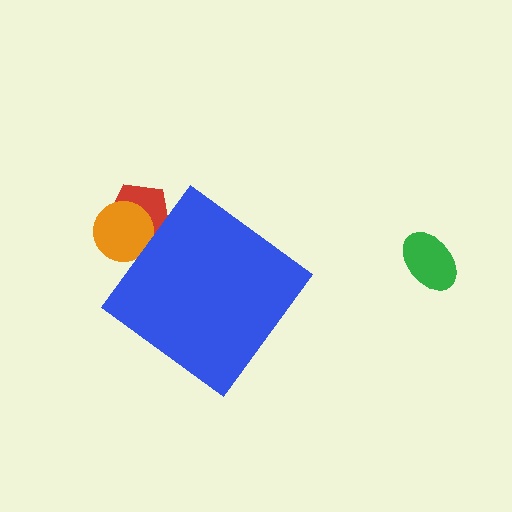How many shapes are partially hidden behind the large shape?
2 shapes are partially hidden.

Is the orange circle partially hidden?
Yes, the orange circle is partially hidden behind the blue diamond.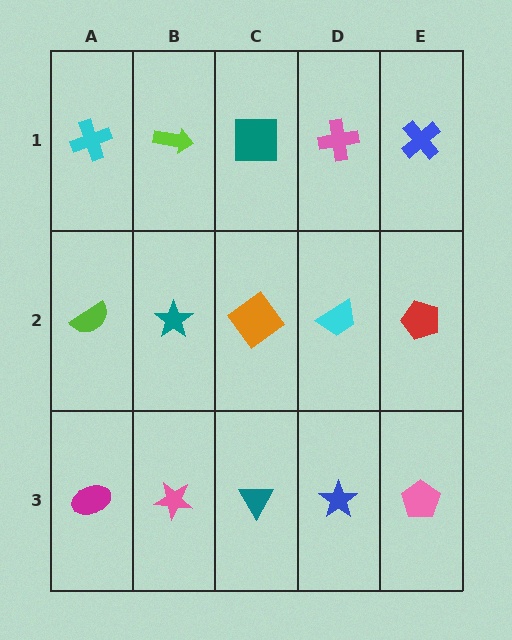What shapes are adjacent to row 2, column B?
A lime arrow (row 1, column B), a pink star (row 3, column B), a lime semicircle (row 2, column A), an orange diamond (row 2, column C).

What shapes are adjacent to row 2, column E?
A blue cross (row 1, column E), a pink pentagon (row 3, column E), a cyan trapezoid (row 2, column D).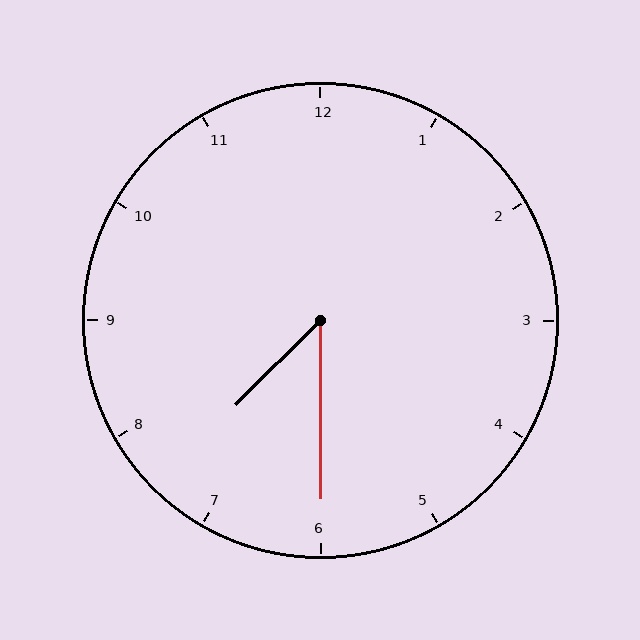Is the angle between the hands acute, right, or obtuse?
It is acute.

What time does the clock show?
7:30.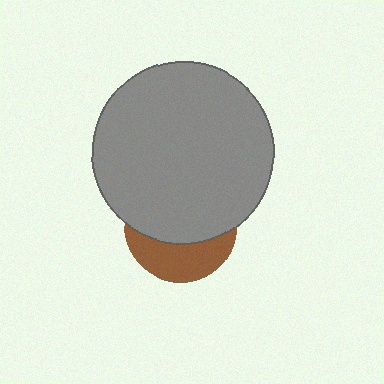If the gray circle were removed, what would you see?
You would see the complete brown circle.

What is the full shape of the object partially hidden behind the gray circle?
The partially hidden object is a brown circle.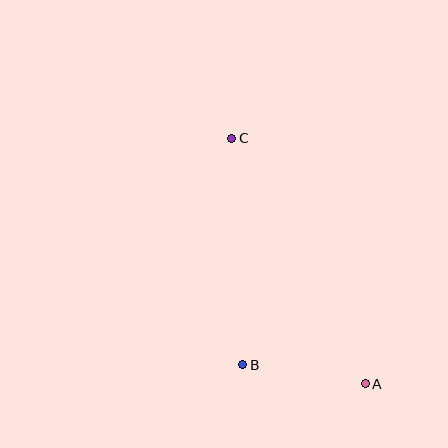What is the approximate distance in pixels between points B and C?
The distance between B and C is approximately 227 pixels.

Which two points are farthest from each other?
Points A and C are farthest from each other.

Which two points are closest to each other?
Points A and B are closest to each other.